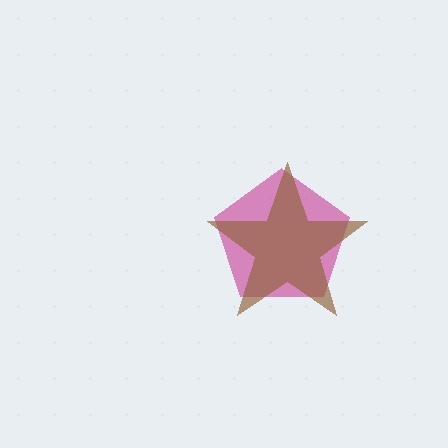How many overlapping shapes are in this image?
There are 2 overlapping shapes in the image.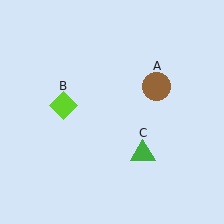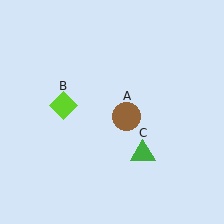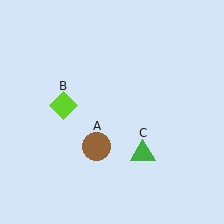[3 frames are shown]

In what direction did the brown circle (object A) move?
The brown circle (object A) moved down and to the left.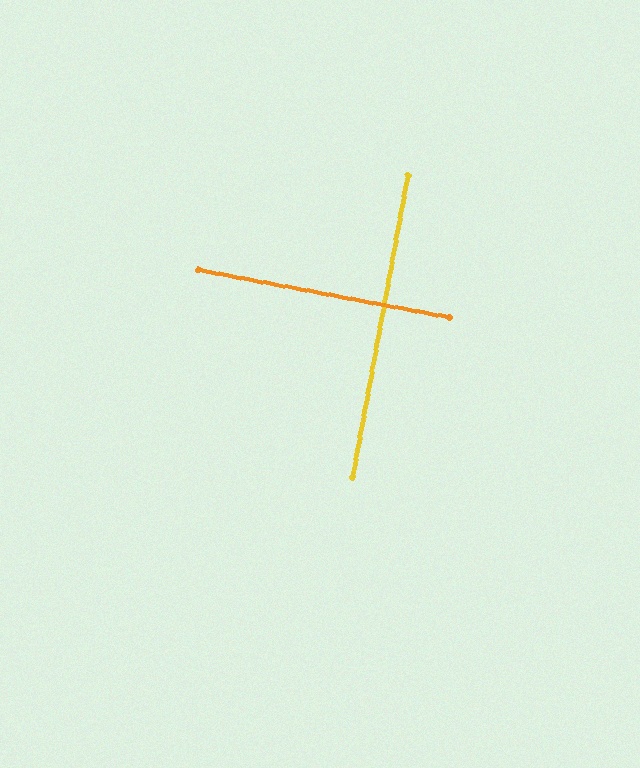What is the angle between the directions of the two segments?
Approximately 90 degrees.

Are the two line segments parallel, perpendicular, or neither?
Perpendicular — they meet at approximately 90°.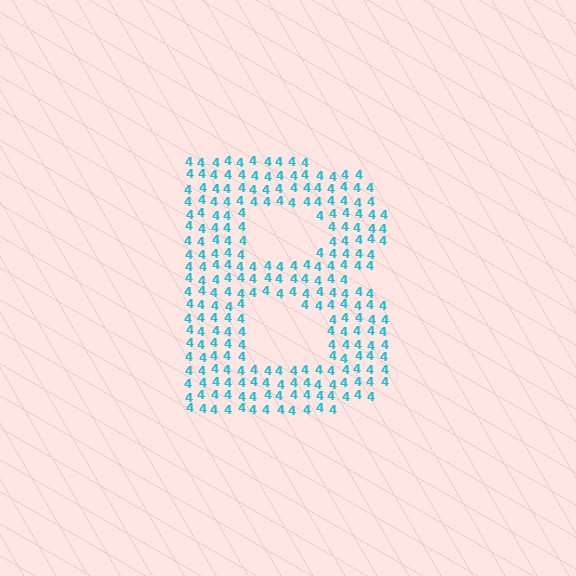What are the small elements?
The small elements are digit 4's.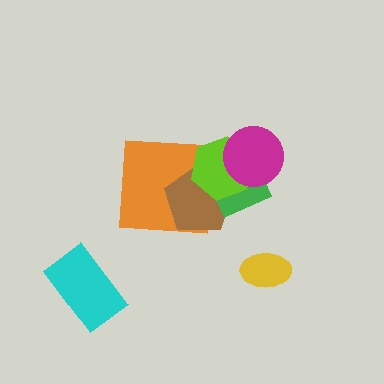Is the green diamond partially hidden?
Yes, it is partially covered by another shape.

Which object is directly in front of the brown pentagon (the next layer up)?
The green diamond is directly in front of the brown pentagon.